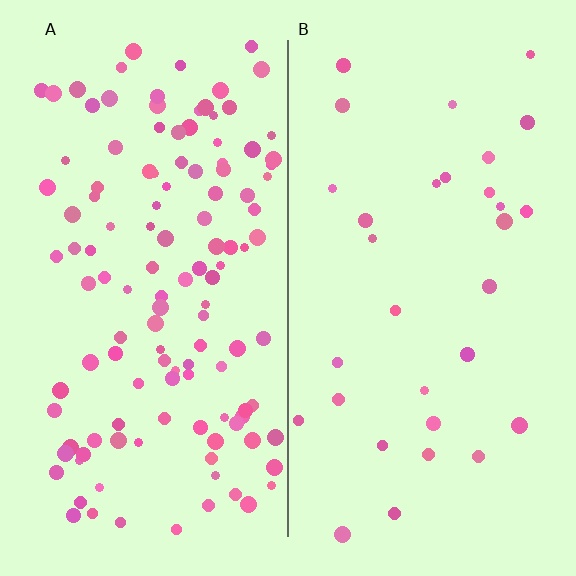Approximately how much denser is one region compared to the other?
Approximately 4.0× — region A over region B.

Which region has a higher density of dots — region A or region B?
A (the left).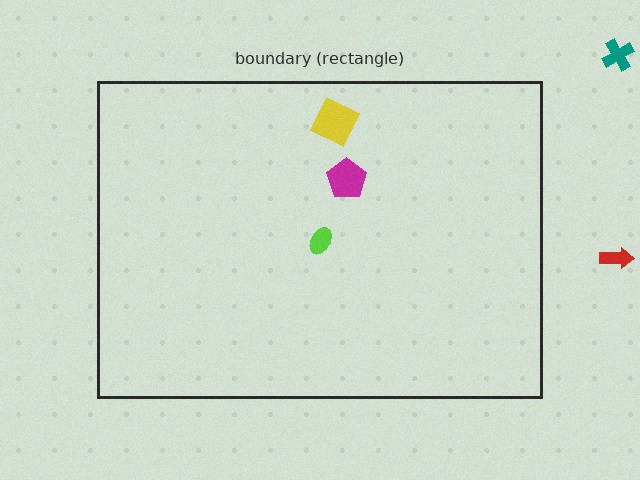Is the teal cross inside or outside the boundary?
Outside.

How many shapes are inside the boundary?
3 inside, 2 outside.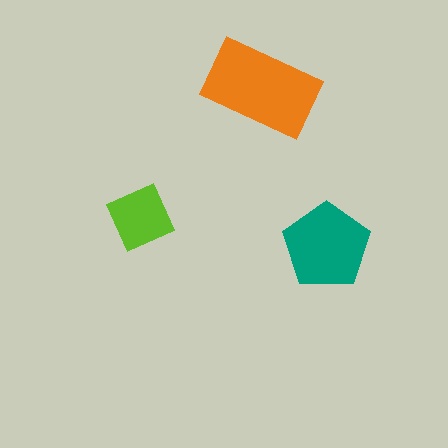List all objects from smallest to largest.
The lime diamond, the teal pentagon, the orange rectangle.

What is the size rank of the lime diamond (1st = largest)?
3rd.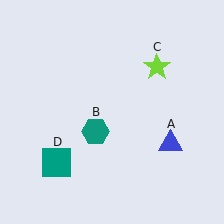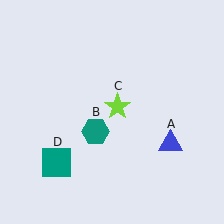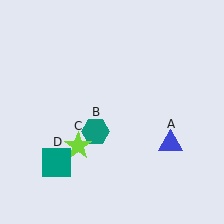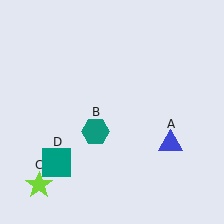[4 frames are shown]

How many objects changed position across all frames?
1 object changed position: lime star (object C).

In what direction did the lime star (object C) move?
The lime star (object C) moved down and to the left.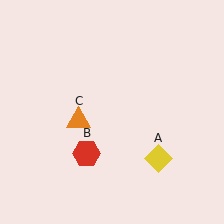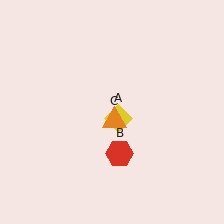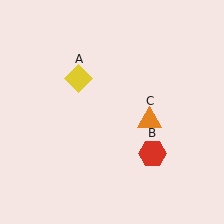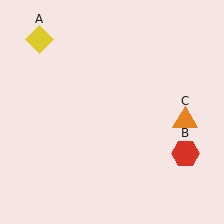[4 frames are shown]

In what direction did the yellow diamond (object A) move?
The yellow diamond (object A) moved up and to the left.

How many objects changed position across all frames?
3 objects changed position: yellow diamond (object A), red hexagon (object B), orange triangle (object C).